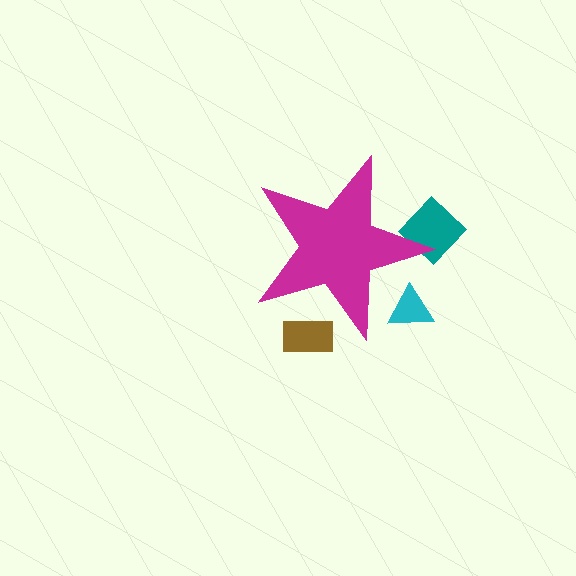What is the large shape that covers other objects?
A magenta star.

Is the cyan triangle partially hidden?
Yes, the cyan triangle is partially hidden behind the magenta star.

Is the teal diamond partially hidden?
Yes, the teal diamond is partially hidden behind the magenta star.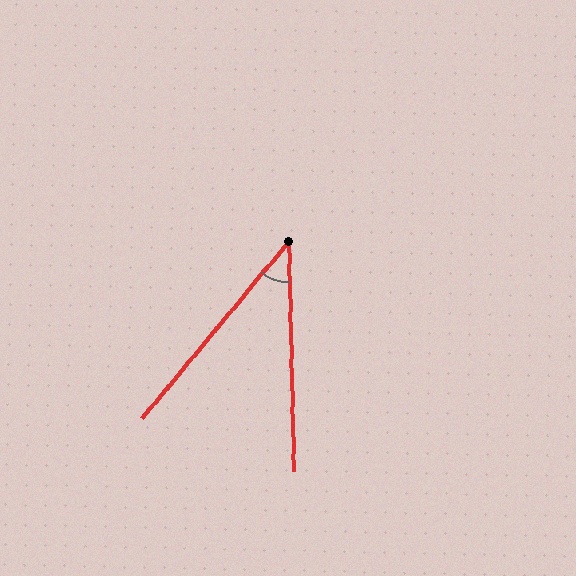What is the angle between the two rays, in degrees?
Approximately 41 degrees.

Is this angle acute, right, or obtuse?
It is acute.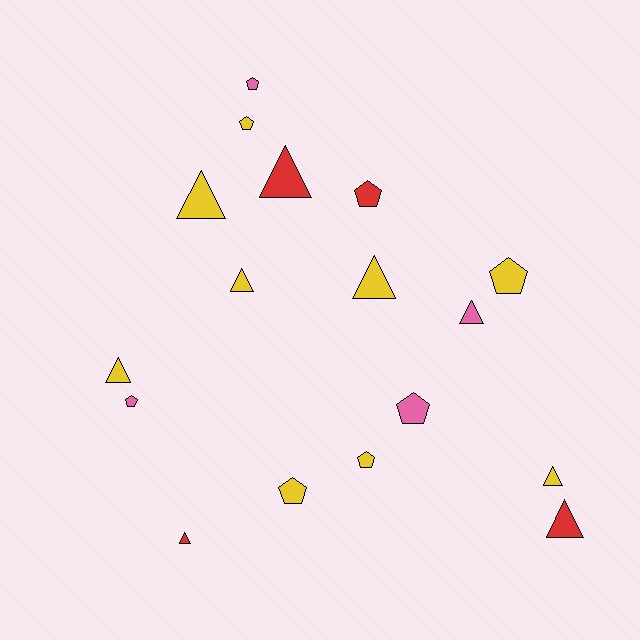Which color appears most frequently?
Yellow, with 9 objects.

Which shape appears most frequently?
Triangle, with 9 objects.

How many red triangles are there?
There are 3 red triangles.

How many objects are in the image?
There are 17 objects.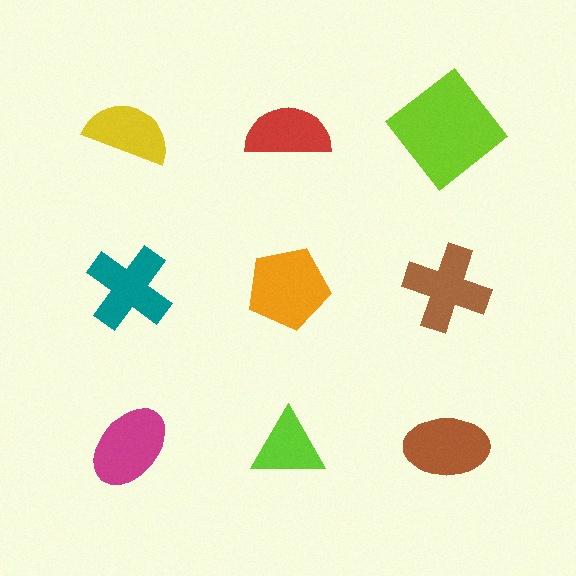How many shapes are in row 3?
3 shapes.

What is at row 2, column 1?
A teal cross.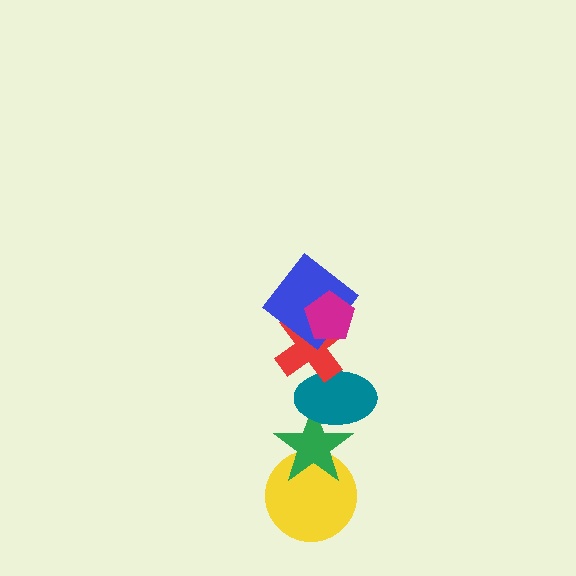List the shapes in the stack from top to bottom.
From top to bottom: the magenta pentagon, the blue diamond, the red cross, the teal ellipse, the green star, the yellow circle.